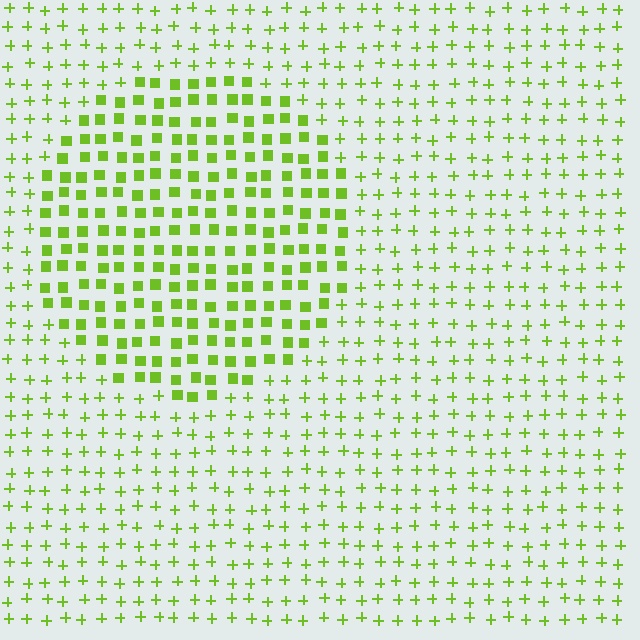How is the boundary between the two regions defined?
The boundary is defined by a change in element shape: squares inside vs. plus signs outside. All elements share the same color and spacing.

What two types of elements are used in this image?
The image uses squares inside the circle region and plus signs outside it.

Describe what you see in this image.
The image is filled with small lime elements arranged in a uniform grid. A circle-shaped region contains squares, while the surrounding area contains plus signs. The boundary is defined purely by the change in element shape.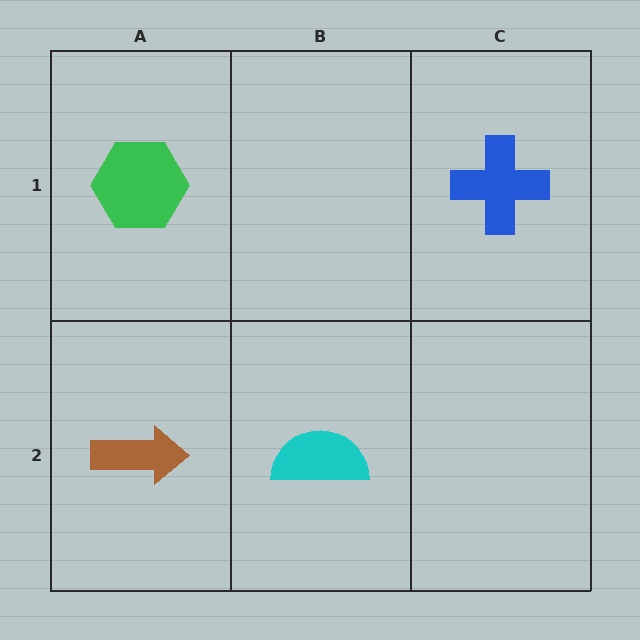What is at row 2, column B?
A cyan semicircle.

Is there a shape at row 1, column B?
No, that cell is empty.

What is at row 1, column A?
A green hexagon.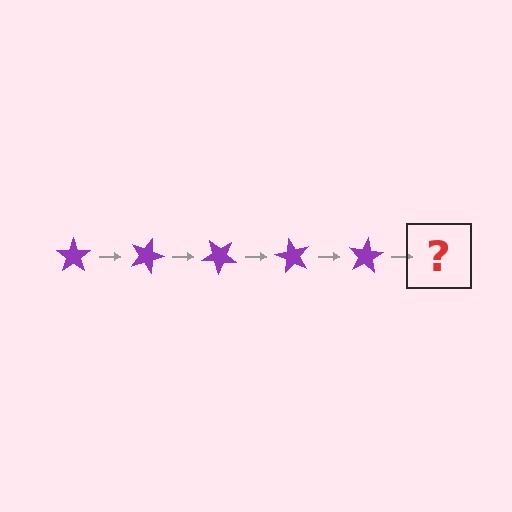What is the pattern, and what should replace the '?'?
The pattern is that the star rotates 20 degrees each step. The '?' should be a purple star rotated 100 degrees.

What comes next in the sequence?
The next element should be a purple star rotated 100 degrees.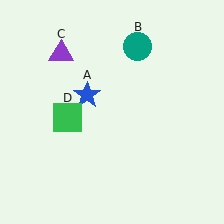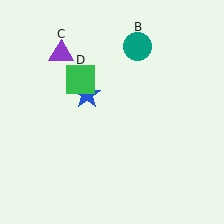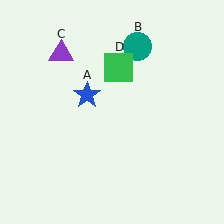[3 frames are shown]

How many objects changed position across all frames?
1 object changed position: green square (object D).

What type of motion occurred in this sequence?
The green square (object D) rotated clockwise around the center of the scene.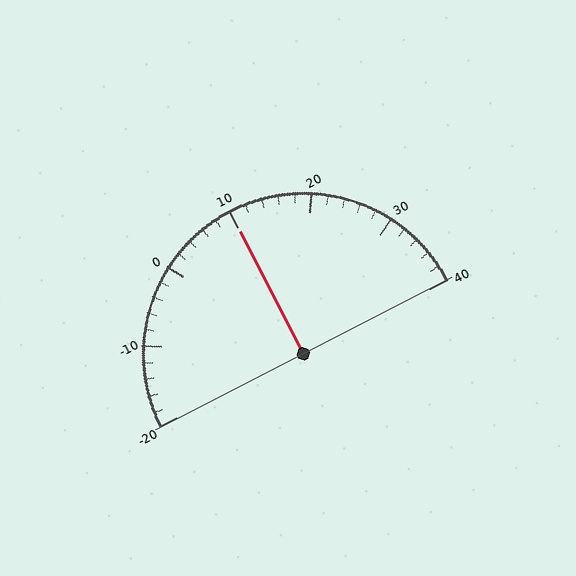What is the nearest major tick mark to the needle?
The nearest major tick mark is 10.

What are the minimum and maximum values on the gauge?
The gauge ranges from -20 to 40.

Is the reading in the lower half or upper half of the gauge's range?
The reading is in the upper half of the range (-20 to 40).